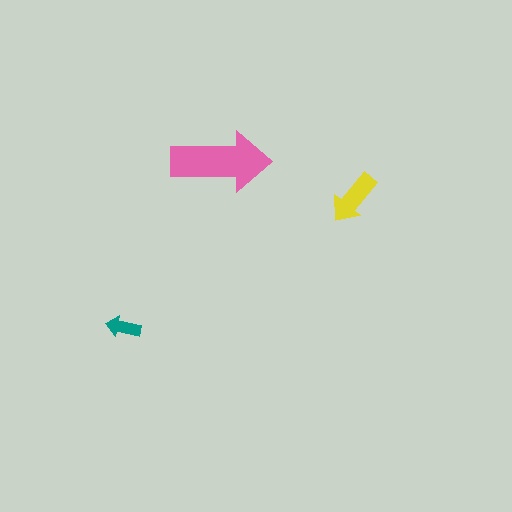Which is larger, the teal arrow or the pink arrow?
The pink one.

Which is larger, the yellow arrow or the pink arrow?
The pink one.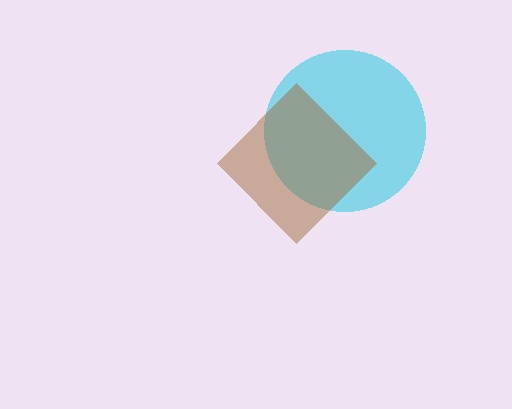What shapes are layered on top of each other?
The layered shapes are: a cyan circle, a brown diamond.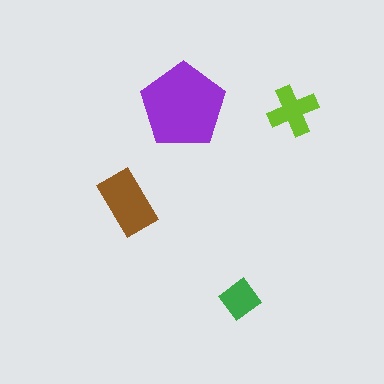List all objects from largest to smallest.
The purple pentagon, the brown rectangle, the lime cross, the green diamond.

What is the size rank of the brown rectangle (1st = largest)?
2nd.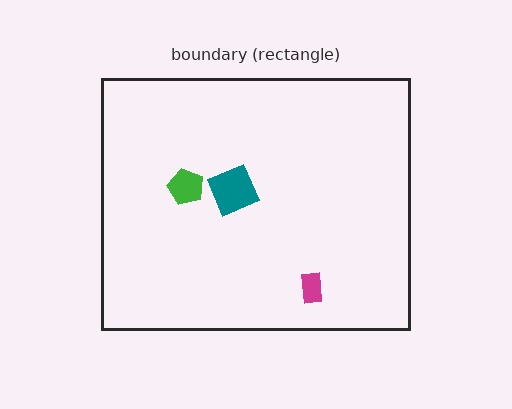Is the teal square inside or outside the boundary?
Inside.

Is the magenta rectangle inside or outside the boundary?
Inside.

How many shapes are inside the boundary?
3 inside, 0 outside.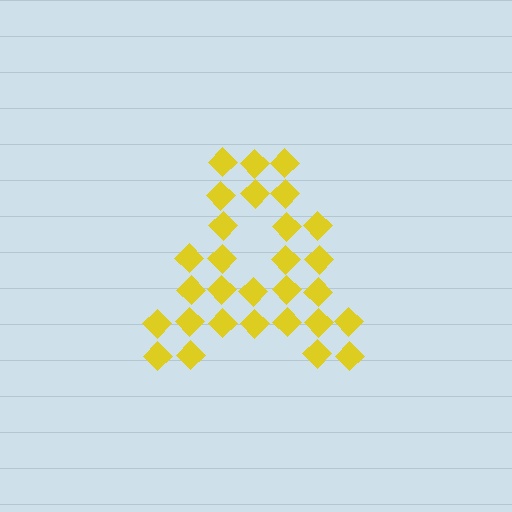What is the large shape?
The large shape is the letter A.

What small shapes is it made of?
It is made of small diamonds.